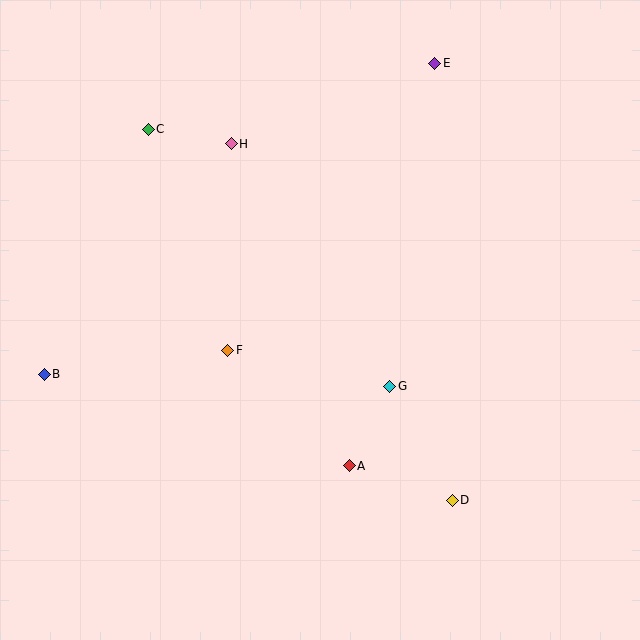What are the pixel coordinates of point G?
Point G is at (390, 386).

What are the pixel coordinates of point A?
Point A is at (349, 466).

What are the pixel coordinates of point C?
Point C is at (148, 129).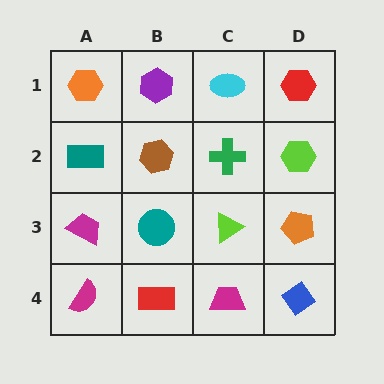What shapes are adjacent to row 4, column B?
A teal circle (row 3, column B), a magenta semicircle (row 4, column A), a magenta trapezoid (row 4, column C).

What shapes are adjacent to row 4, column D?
An orange pentagon (row 3, column D), a magenta trapezoid (row 4, column C).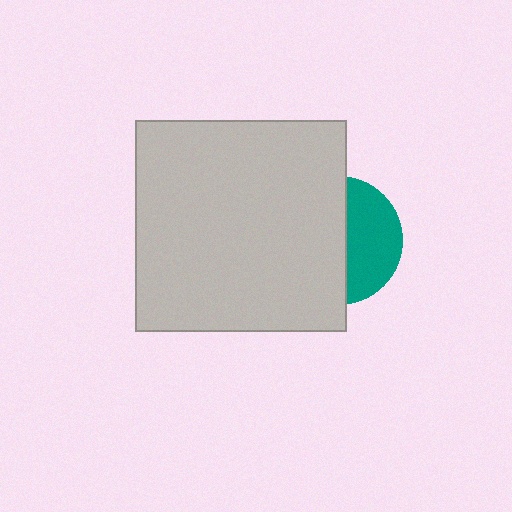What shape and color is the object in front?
The object in front is a light gray square.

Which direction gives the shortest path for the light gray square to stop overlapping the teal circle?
Moving left gives the shortest separation.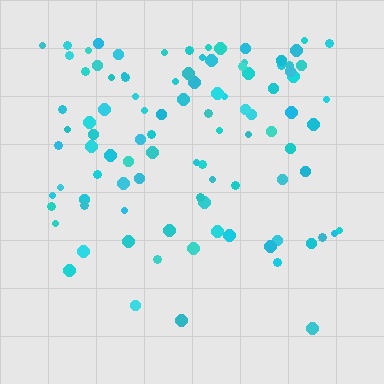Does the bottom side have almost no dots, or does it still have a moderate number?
Still a moderate number, just noticeably fewer than the top.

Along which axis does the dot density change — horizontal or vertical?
Vertical.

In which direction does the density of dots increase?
From bottom to top, with the top side densest.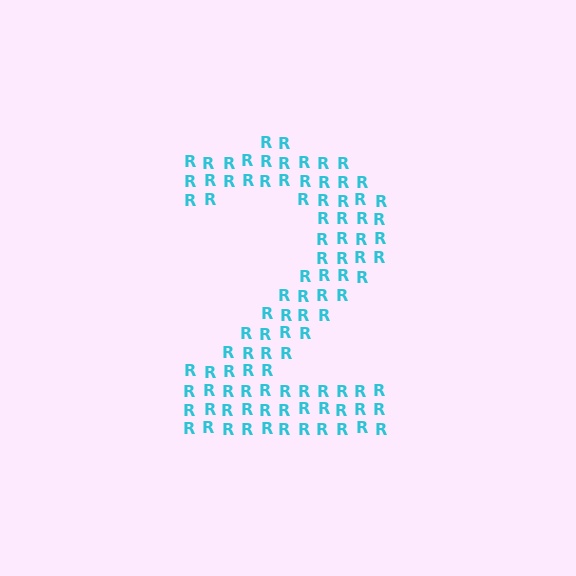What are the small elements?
The small elements are letter R's.